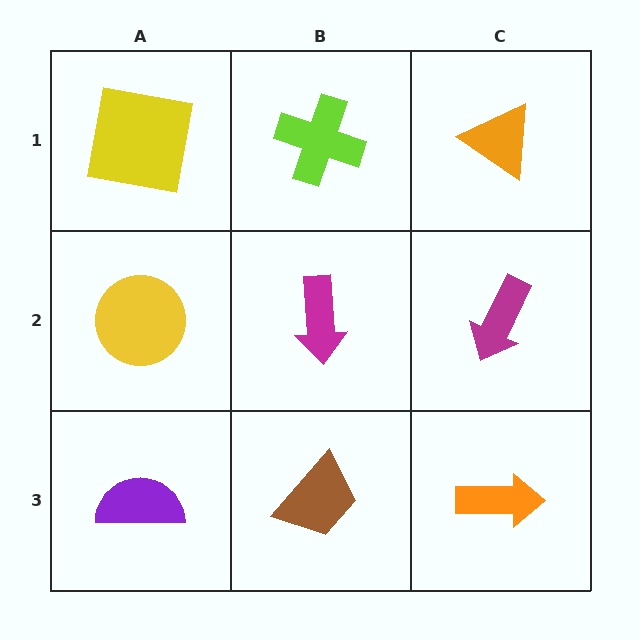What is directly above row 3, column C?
A magenta arrow.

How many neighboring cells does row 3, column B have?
3.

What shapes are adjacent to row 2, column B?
A lime cross (row 1, column B), a brown trapezoid (row 3, column B), a yellow circle (row 2, column A), a magenta arrow (row 2, column C).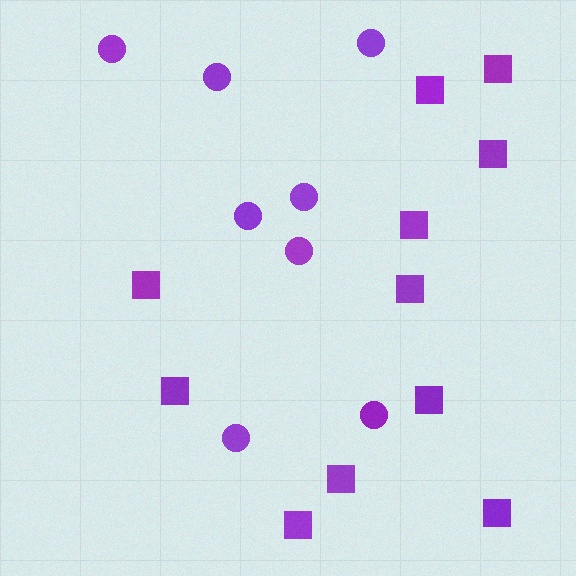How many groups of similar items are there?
There are 2 groups: one group of squares (11) and one group of circles (8).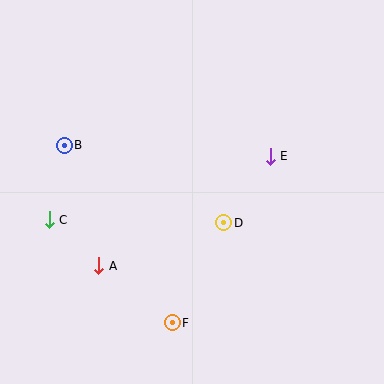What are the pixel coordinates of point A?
Point A is at (99, 266).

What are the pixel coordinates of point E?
Point E is at (270, 156).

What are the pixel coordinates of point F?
Point F is at (172, 323).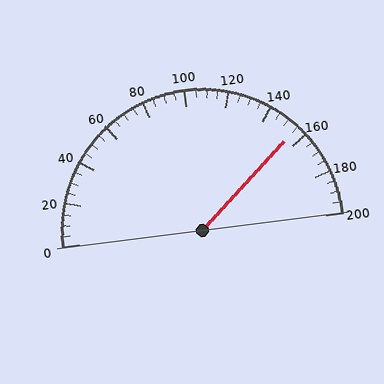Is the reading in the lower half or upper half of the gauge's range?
The reading is in the upper half of the range (0 to 200).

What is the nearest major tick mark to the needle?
The nearest major tick mark is 160.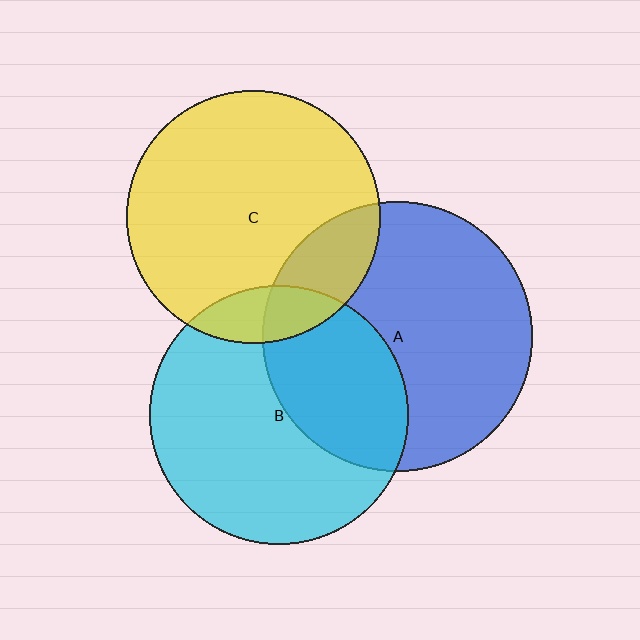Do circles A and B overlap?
Yes.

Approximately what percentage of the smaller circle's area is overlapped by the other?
Approximately 35%.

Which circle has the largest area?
Circle A (blue).